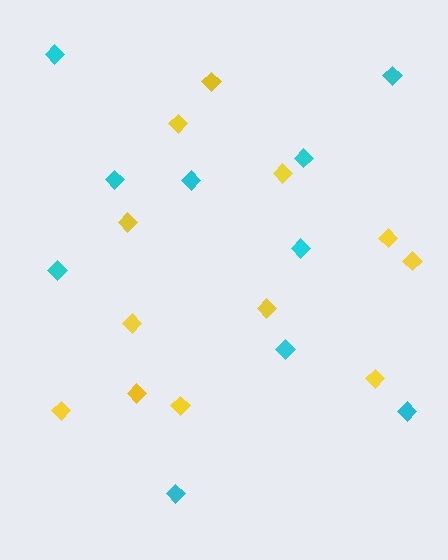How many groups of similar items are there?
There are 2 groups: one group of cyan diamonds (10) and one group of yellow diamonds (12).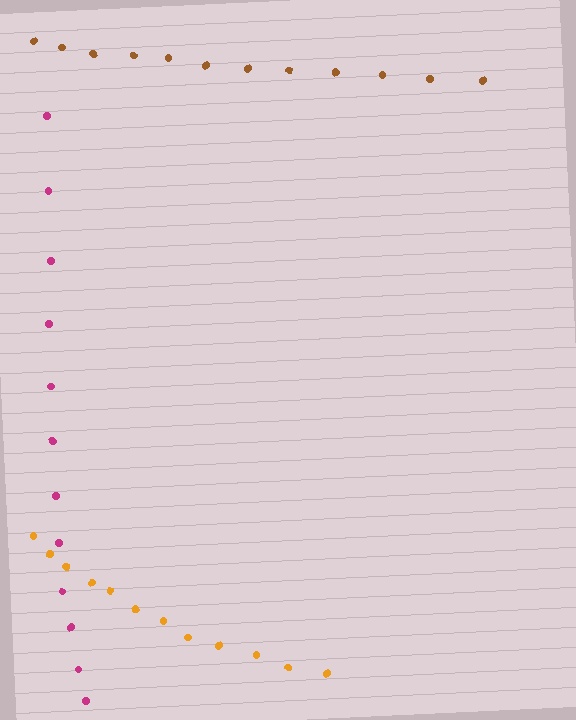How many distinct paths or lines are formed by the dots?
There are 3 distinct paths.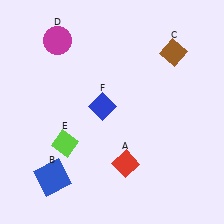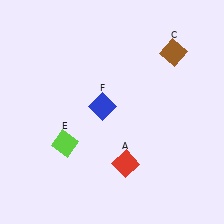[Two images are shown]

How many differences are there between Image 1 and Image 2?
There are 2 differences between the two images.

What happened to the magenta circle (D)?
The magenta circle (D) was removed in Image 2. It was in the top-left area of Image 1.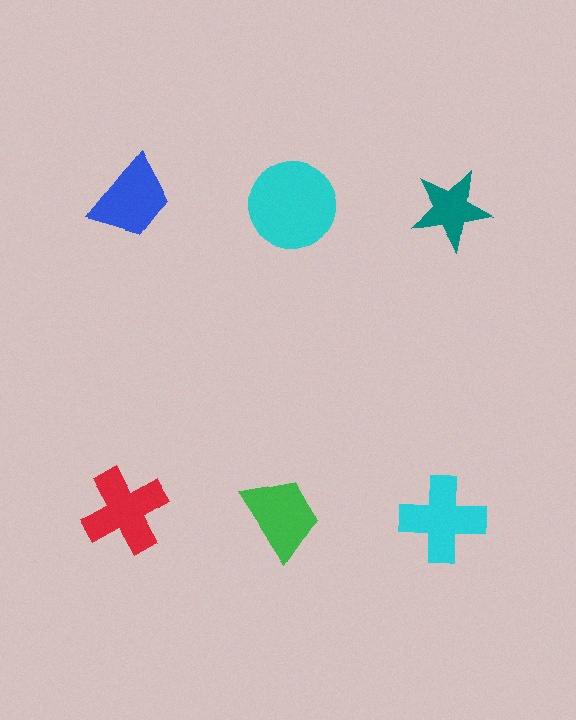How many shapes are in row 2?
3 shapes.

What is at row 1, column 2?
A cyan circle.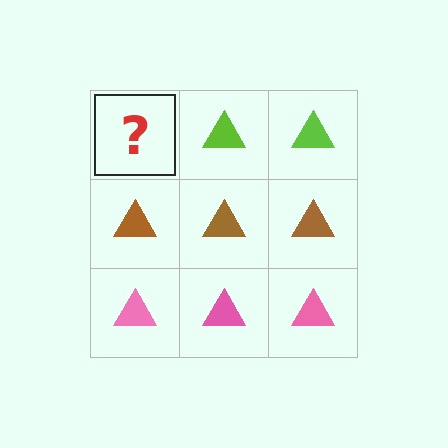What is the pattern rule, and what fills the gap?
The rule is that each row has a consistent color. The gap should be filled with a lime triangle.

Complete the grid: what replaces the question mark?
The question mark should be replaced with a lime triangle.